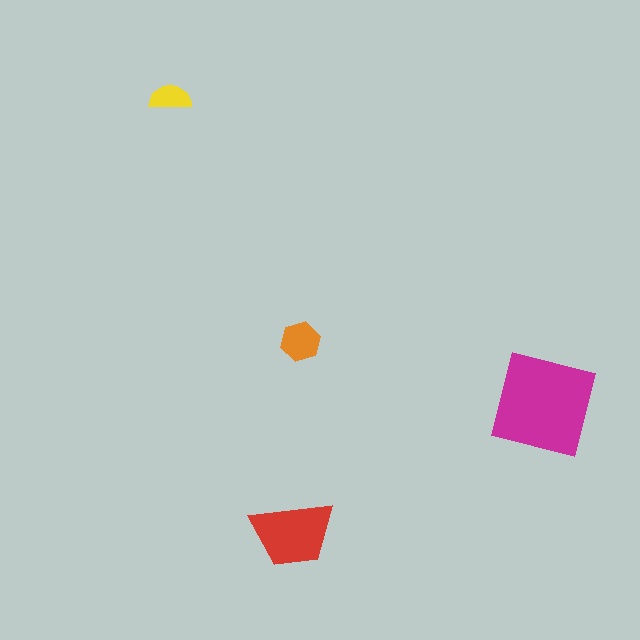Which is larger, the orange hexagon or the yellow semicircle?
The orange hexagon.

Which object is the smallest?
The yellow semicircle.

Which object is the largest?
The magenta square.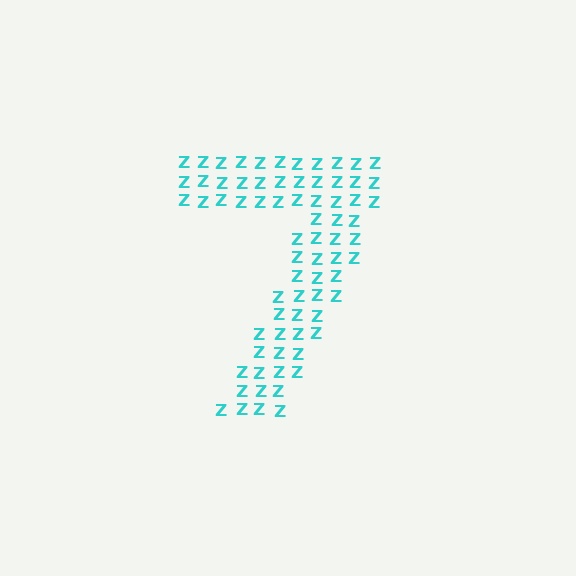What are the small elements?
The small elements are letter Z's.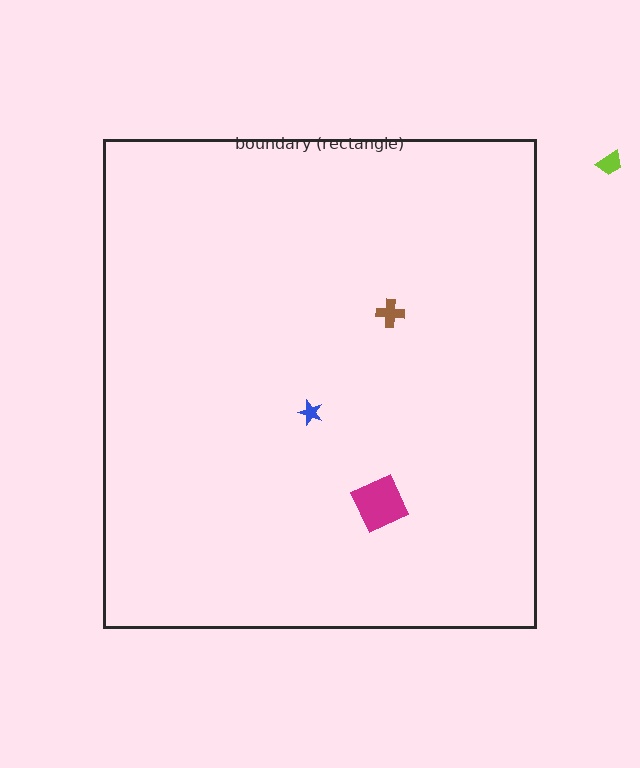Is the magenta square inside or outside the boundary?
Inside.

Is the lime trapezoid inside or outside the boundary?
Outside.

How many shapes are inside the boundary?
3 inside, 1 outside.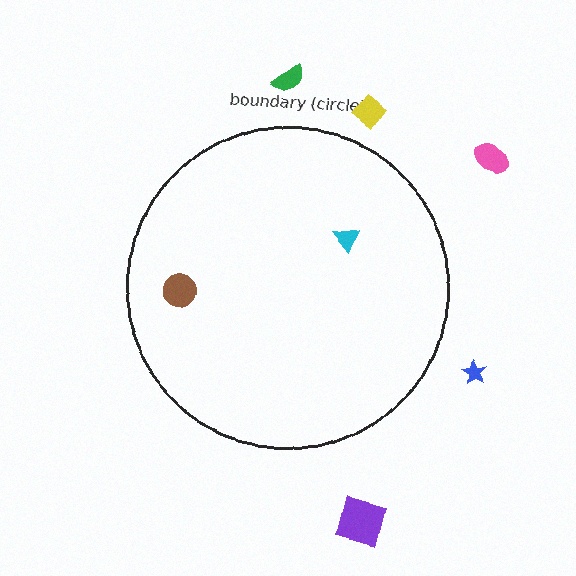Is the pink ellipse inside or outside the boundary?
Outside.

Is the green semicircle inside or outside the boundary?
Outside.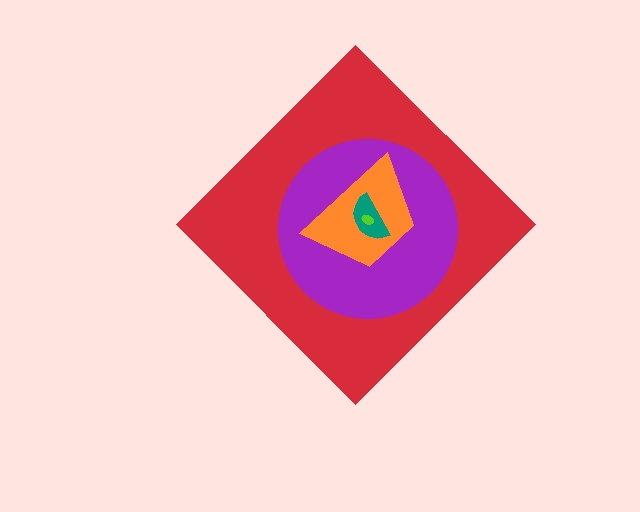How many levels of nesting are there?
5.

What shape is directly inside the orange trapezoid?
The teal semicircle.